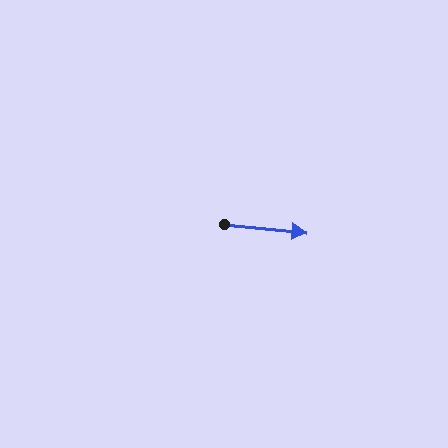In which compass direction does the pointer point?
East.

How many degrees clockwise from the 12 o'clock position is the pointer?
Approximately 96 degrees.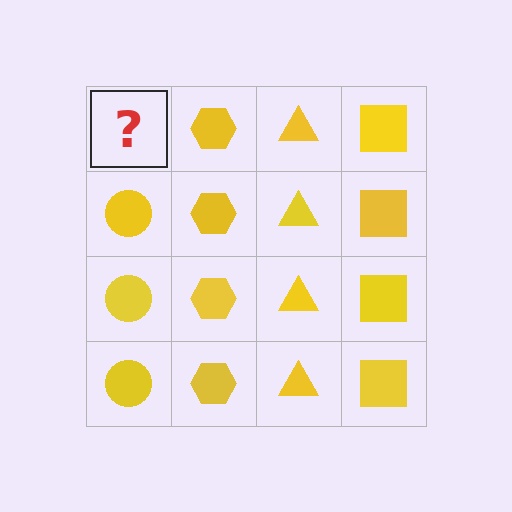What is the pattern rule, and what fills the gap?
The rule is that each column has a consistent shape. The gap should be filled with a yellow circle.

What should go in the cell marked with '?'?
The missing cell should contain a yellow circle.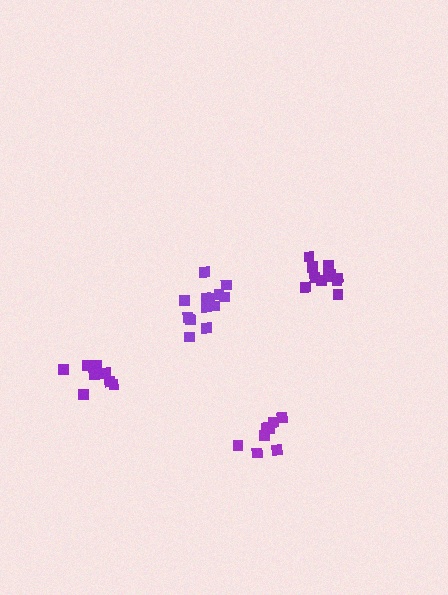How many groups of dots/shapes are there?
There are 4 groups.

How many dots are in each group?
Group 1: 9 dots, Group 2: 9 dots, Group 3: 13 dots, Group 4: 11 dots (42 total).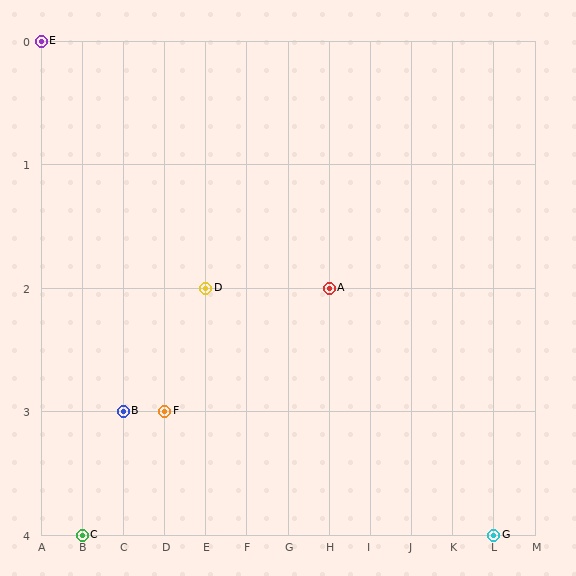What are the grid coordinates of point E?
Point E is at grid coordinates (A, 0).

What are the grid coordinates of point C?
Point C is at grid coordinates (B, 4).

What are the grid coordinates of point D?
Point D is at grid coordinates (E, 2).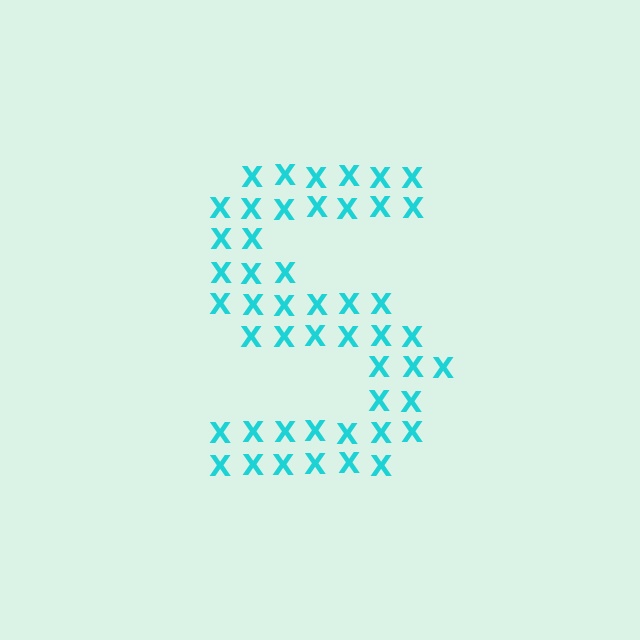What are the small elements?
The small elements are letter X's.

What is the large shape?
The large shape is the letter S.